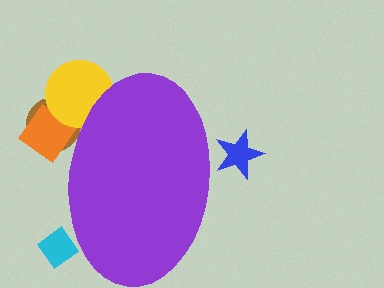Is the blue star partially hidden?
Yes, the blue star is partially hidden behind the purple ellipse.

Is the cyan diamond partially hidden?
Yes, the cyan diamond is partially hidden behind the purple ellipse.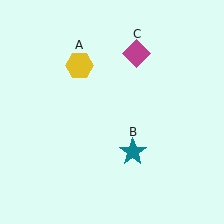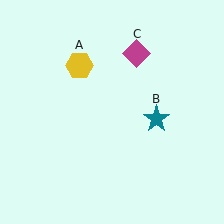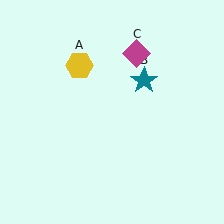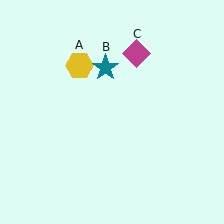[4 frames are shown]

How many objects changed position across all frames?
1 object changed position: teal star (object B).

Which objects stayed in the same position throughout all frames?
Yellow hexagon (object A) and magenta diamond (object C) remained stationary.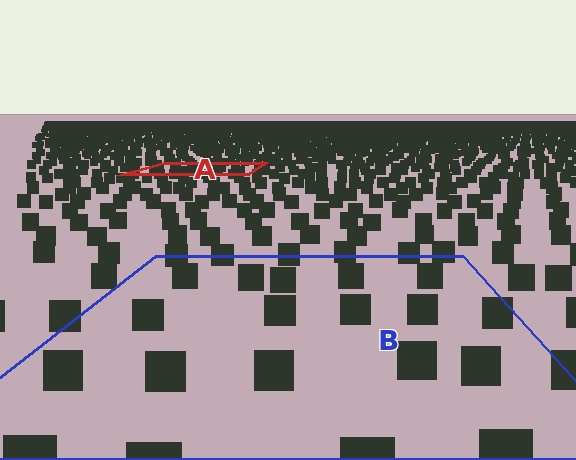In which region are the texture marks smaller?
The texture marks are smaller in region A, because it is farther away.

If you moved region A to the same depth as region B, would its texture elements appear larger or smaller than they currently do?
They would appear larger. At a closer depth, the same texture elements are projected at a bigger on-screen size.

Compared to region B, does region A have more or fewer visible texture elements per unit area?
Region A has more texture elements per unit area — they are packed more densely because it is farther away.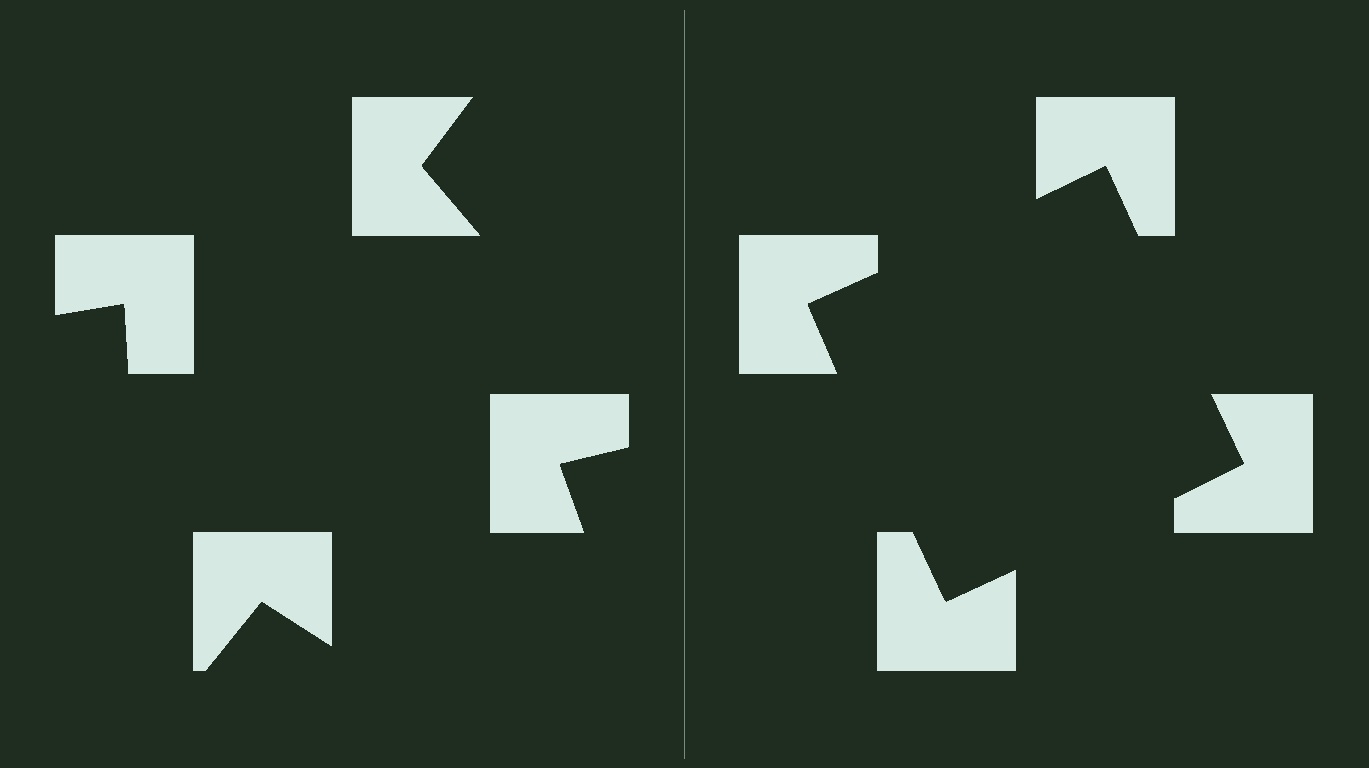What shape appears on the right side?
An illusory square.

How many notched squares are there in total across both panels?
8 — 4 on each side.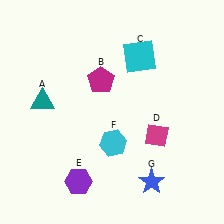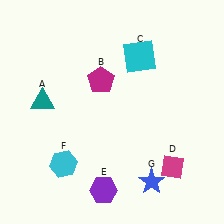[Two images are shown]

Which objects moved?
The objects that moved are: the magenta diamond (D), the purple hexagon (E), the cyan hexagon (F).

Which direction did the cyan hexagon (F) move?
The cyan hexagon (F) moved left.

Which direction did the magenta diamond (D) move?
The magenta diamond (D) moved down.